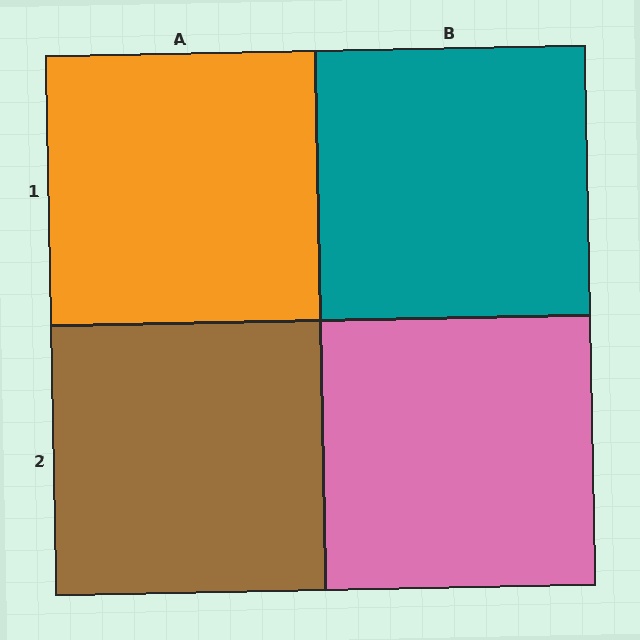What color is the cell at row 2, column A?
Brown.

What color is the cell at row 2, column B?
Pink.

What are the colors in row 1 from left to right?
Orange, teal.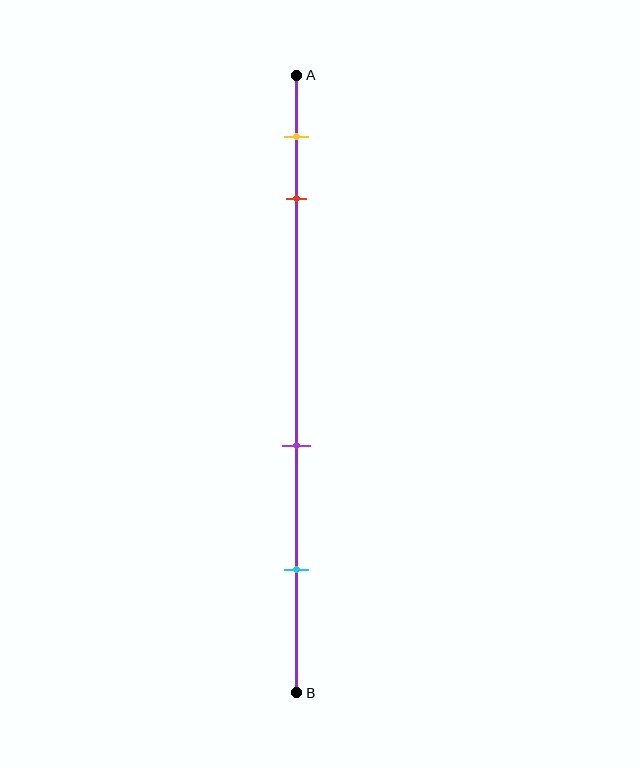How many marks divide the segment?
There are 4 marks dividing the segment.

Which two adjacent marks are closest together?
The yellow and red marks are the closest adjacent pair.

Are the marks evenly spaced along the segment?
No, the marks are not evenly spaced.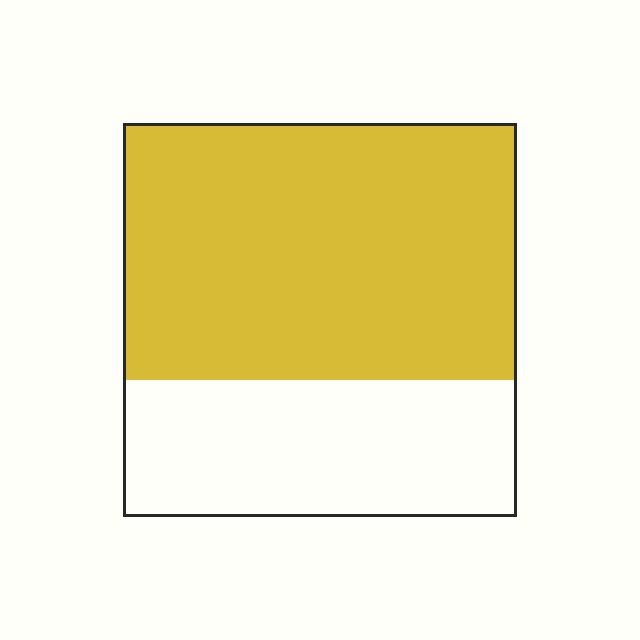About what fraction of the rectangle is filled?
About two thirds (2/3).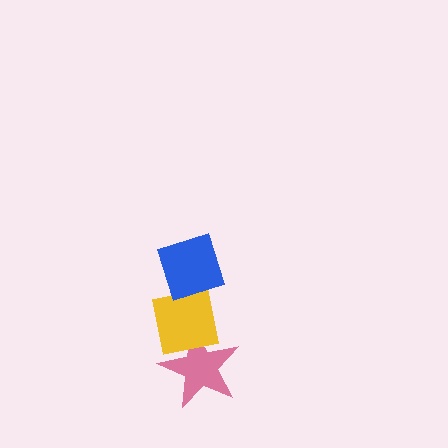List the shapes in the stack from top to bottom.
From top to bottom: the blue diamond, the yellow square, the pink star.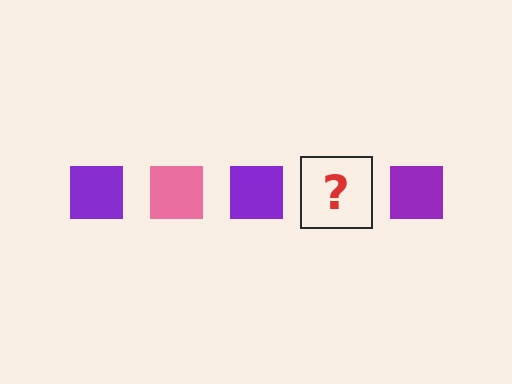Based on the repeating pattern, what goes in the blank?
The blank should be a pink square.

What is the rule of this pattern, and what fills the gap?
The rule is that the pattern cycles through purple, pink squares. The gap should be filled with a pink square.